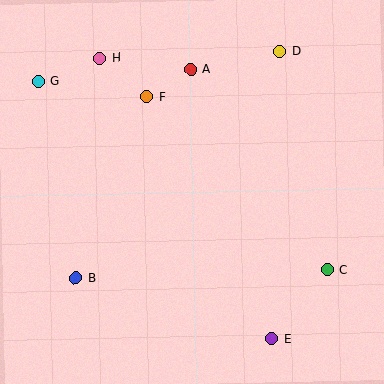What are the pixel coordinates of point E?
Point E is at (272, 339).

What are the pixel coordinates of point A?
Point A is at (191, 69).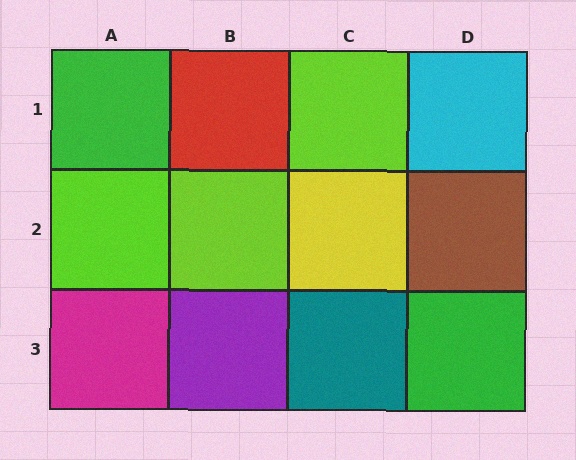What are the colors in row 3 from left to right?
Magenta, purple, teal, green.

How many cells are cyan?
1 cell is cyan.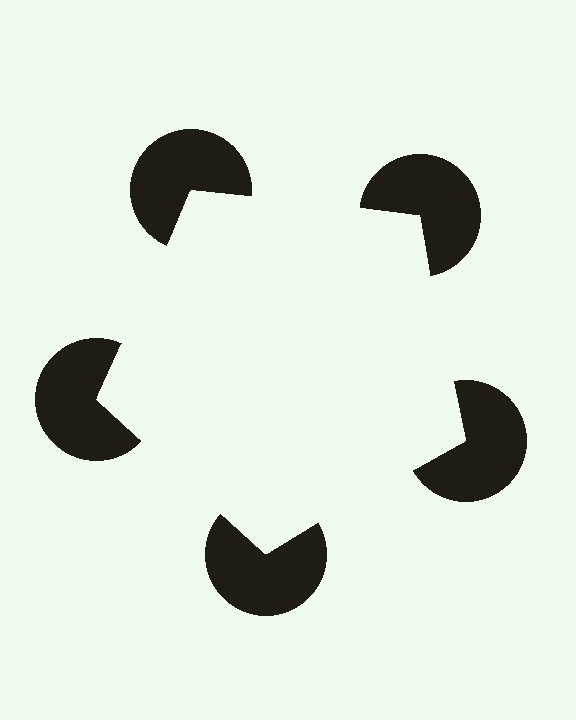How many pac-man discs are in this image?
There are 5 — one at each vertex of the illusory pentagon.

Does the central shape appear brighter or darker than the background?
It typically appears slightly brighter than the background, even though no actual brightness change is drawn.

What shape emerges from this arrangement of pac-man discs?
An illusory pentagon — its edges are inferred from the aligned wedge cuts in the pac-man discs, not physically drawn.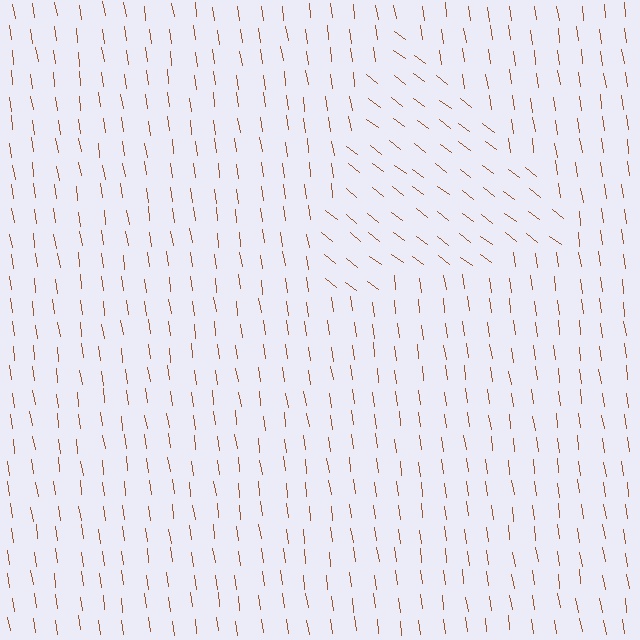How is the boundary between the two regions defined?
The boundary is defined purely by a change in line orientation (approximately 45 degrees difference). All lines are the same color and thickness.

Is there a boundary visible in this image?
Yes, there is a texture boundary formed by a change in line orientation.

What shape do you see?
I see a triangle.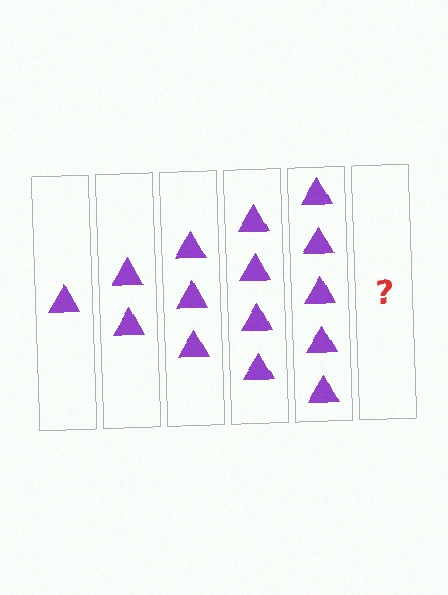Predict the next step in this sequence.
The next step is 6 triangles.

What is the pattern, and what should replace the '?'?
The pattern is that each step adds one more triangle. The '?' should be 6 triangles.